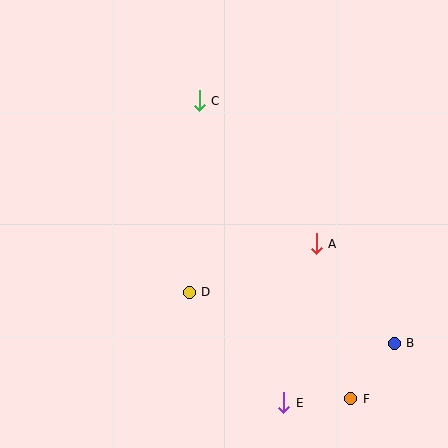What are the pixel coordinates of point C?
Point C is at (199, 101).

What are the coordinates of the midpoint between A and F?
The midpoint between A and F is at (333, 321).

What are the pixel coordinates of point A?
Point A is at (316, 244).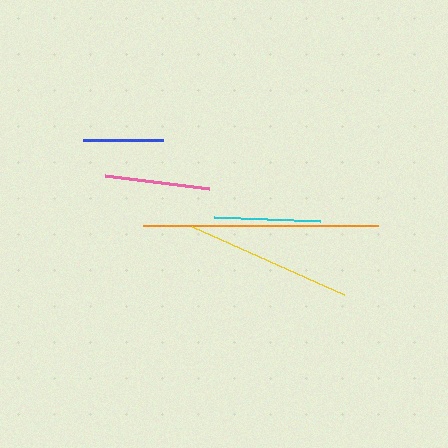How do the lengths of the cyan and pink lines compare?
The cyan and pink lines are approximately the same length.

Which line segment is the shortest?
The blue line is the shortest at approximately 80 pixels.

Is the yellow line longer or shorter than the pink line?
The yellow line is longer than the pink line.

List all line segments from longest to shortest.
From longest to shortest: orange, yellow, cyan, pink, blue.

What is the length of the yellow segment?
The yellow segment is approximately 167 pixels long.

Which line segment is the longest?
The orange line is the longest at approximately 235 pixels.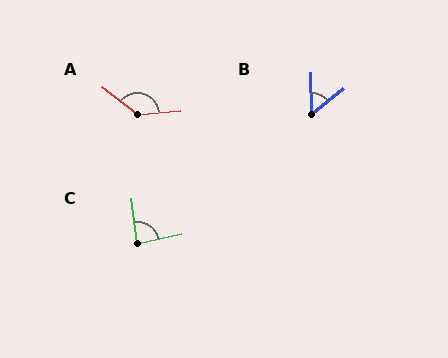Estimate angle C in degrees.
Approximately 84 degrees.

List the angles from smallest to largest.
B (52°), C (84°), A (136°).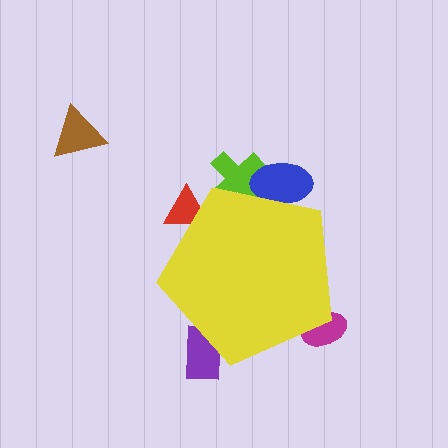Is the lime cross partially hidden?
Yes, the lime cross is partially hidden behind the yellow pentagon.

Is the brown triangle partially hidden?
No, the brown triangle is fully visible.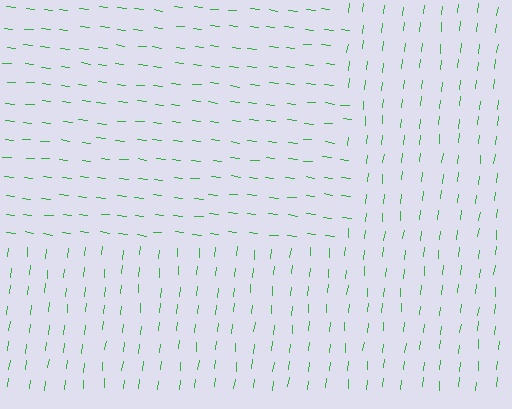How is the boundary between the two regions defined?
The boundary is defined purely by a change in line orientation (approximately 90 degrees difference). All lines are the same color and thickness.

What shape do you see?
I see a rectangle.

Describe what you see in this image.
The image is filled with small green line segments. A rectangle region in the image has lines oriented differently from the surrounding lines, creating a visible texture boundary.